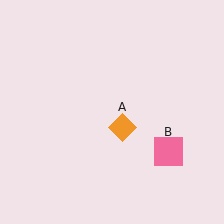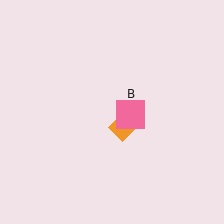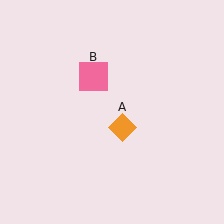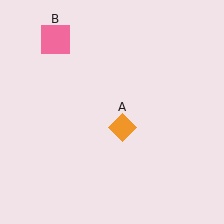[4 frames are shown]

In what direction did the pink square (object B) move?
The pink square (object B) moved up and to the left.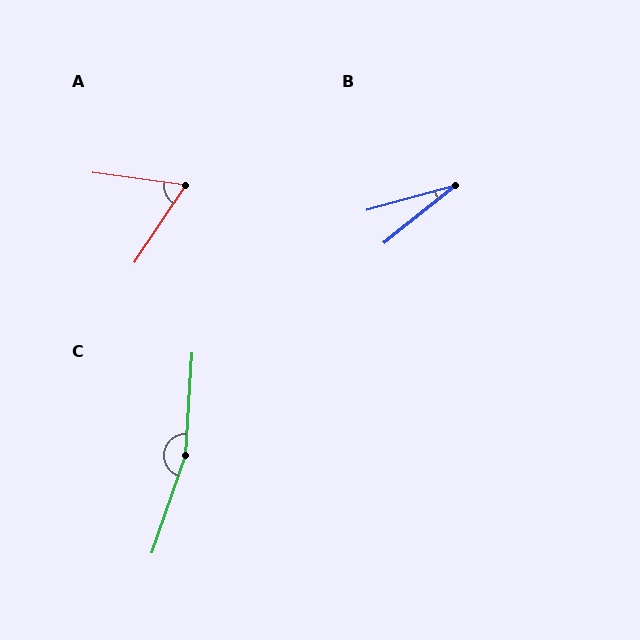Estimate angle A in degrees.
Approximately 64 degrees.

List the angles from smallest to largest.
B (23°), A (64°), C (165°).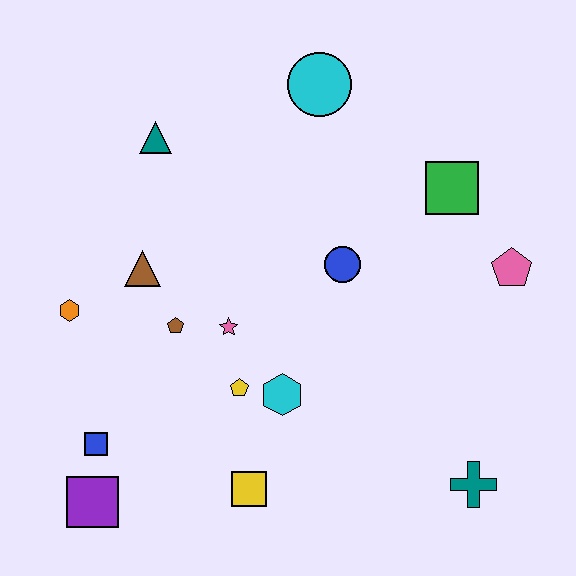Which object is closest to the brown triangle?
The brown pentagon is closest to the brown triangle.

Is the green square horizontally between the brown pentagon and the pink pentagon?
Yes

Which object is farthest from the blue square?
The pink pentagon is farthest from the blue square.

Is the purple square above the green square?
No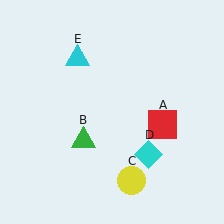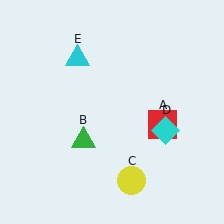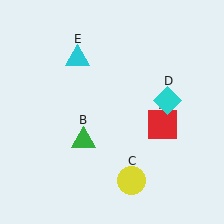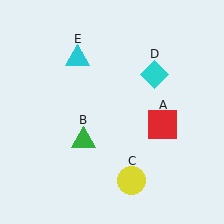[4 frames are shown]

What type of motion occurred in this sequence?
The cyan diamond (object D) rotated counterclockwise around the center of the scene.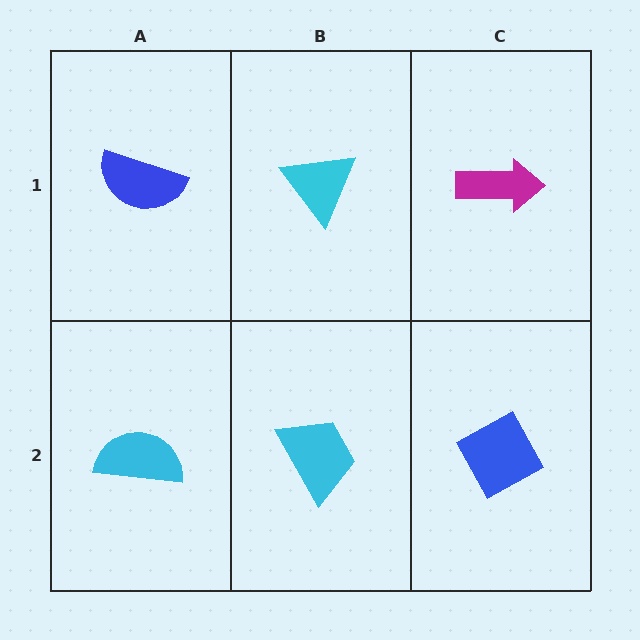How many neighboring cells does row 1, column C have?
2.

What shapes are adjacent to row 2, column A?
A blue semicircle (row 1, column A), a cyan trapezoid (row 2, column B).